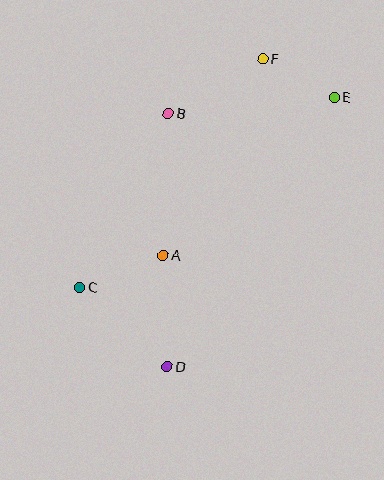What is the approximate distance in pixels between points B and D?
The distance between B and D is approximately 253 pixels.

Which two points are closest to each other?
Points E and F are closest to each other.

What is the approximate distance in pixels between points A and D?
The distance between A and D is approximately 112 pixels.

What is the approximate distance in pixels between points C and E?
The distance between C and E is approximately 318 pixels.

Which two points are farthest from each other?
Points D and F are farthest from each other.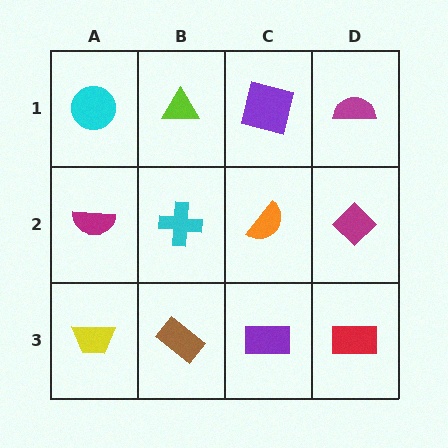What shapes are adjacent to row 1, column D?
A magenta diamond (row 2, column D), a purple square (row 1, column C).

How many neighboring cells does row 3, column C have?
3.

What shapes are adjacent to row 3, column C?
An orange semicircle (row 2, column C), a brown rectangle (row 3, column B), a red rectangle (row 3, column D).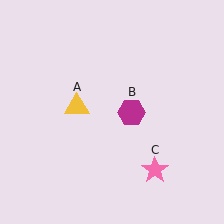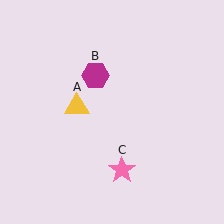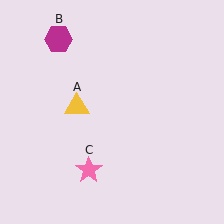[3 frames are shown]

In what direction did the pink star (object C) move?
The pink star (object C) moved left.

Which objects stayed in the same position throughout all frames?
Yellow triangle (object A) remained stationary.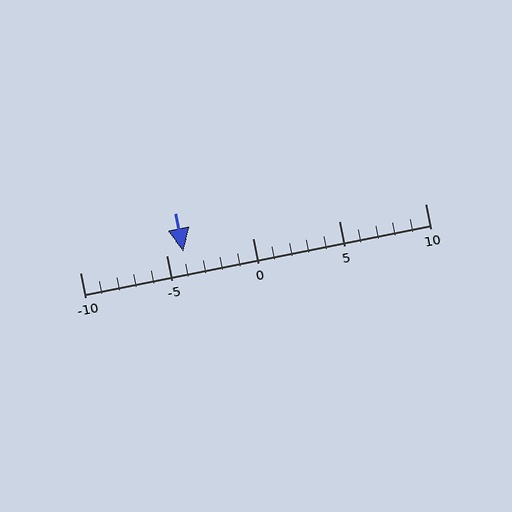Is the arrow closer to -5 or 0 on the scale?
The arrow is closer to -5.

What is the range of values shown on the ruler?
The ruler shows values from -10 to 10.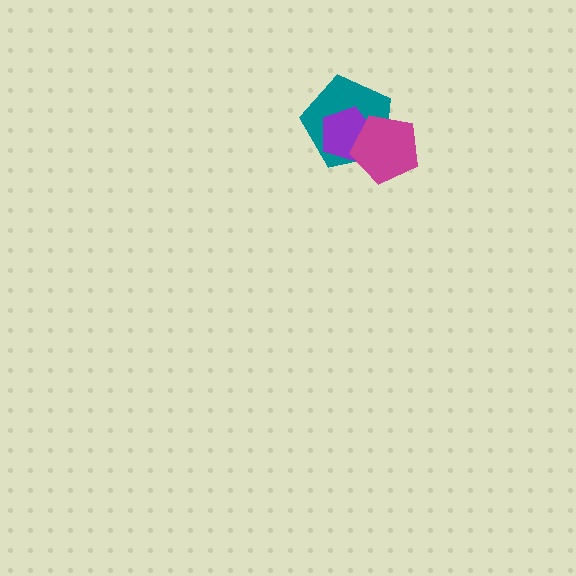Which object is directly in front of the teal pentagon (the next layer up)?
The purple pentagon is directly in front of the teal pentagon.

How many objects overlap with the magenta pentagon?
2 objects overlap with the magenta pentagon.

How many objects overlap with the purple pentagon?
2 objects overlap with the purple pentagon.